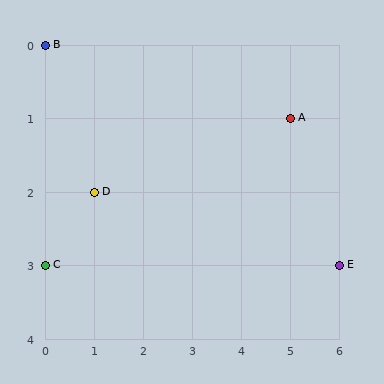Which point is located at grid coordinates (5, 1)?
Point A is at (5, 1).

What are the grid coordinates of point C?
Point C is at grid coordinates (0, 3).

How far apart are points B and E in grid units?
Points B and E are 6 columns and 3 rows apart (about 6.7 grid units diagonally).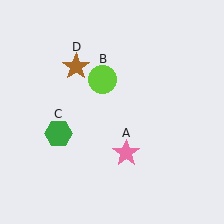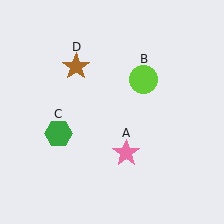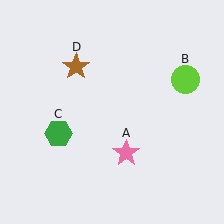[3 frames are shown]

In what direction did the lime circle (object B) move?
The lime circle (object B) moved right.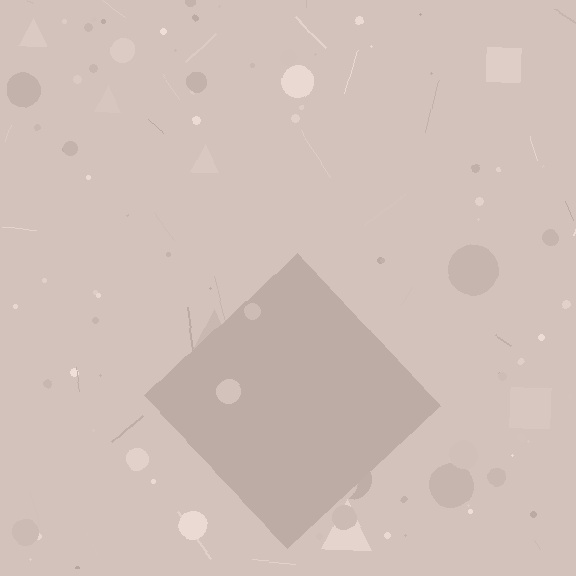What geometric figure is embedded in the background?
A diamond is embedded in the background.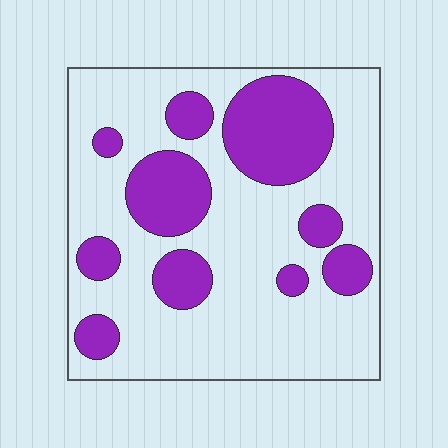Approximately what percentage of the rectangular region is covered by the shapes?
Approximately 30%.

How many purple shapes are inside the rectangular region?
10.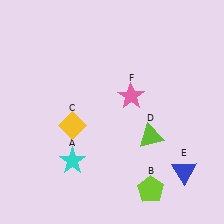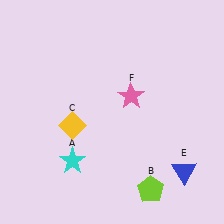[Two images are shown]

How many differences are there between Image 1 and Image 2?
There is 1 difference between the two images.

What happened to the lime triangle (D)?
The lime triangle (D) was removed in Image 2. It was in the bottom-right area of Image 1.